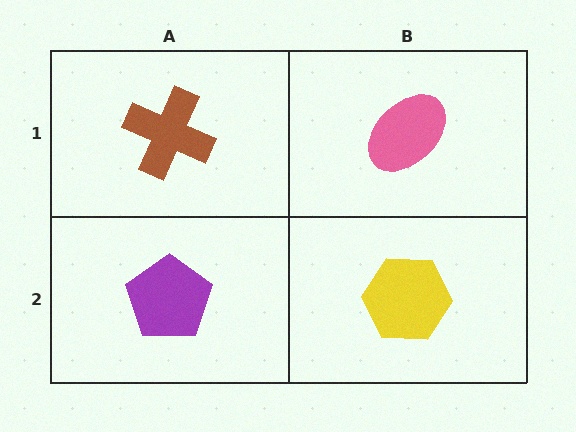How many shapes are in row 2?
2 shapes.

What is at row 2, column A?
A purple pentagon.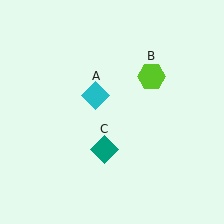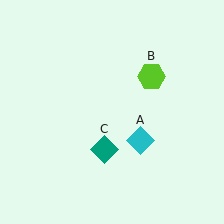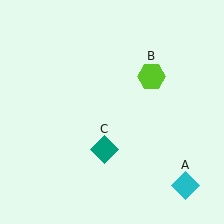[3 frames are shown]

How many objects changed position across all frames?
1 object changed position: cyan diamond (object A).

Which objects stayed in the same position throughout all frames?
Lime hexagon (object B) and teal diamond (object C) remained stationary.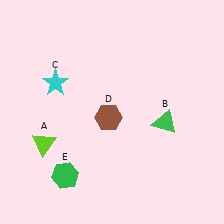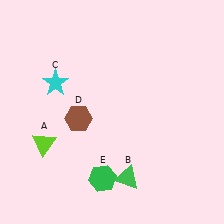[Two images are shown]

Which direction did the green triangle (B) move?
The green triangle (B) moved down.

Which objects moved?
The objects that moved are: the green triangle (B), the brown hexagon (D), the green hexagon (E).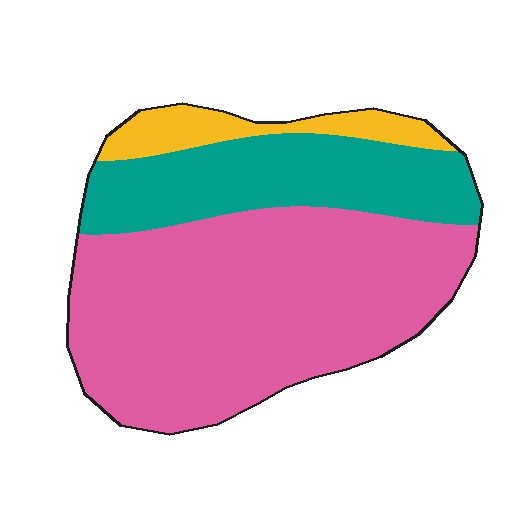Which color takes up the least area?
Yellow, at roughly 10%.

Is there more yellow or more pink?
Pink.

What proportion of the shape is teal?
Teal takes up about one quarter (1/4) of the shape.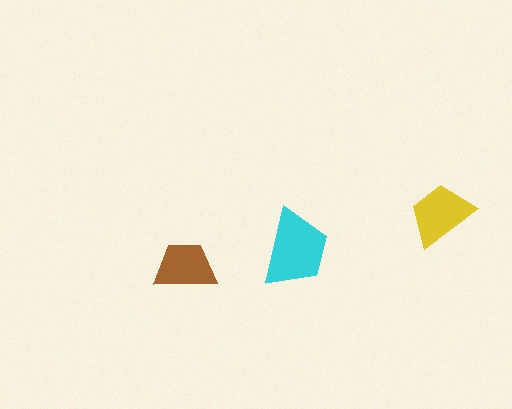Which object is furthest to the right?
The yellow trapezoid is rightmost.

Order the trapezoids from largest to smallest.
the cyan one, the yellow one, the brown one.